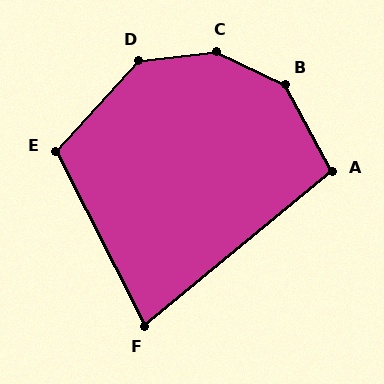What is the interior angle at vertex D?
Approximately 138 degrees (obtuse).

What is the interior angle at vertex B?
Approximately 144 degrees (obtuse).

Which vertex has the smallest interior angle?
F, at approximately 78 degrees.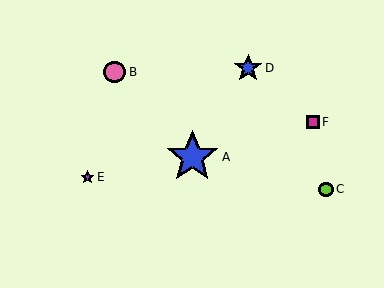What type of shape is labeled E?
Shape E is a purple star.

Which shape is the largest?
The blue star (labeled A) is the largest.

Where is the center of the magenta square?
The center of the magenta square is at (313, 122).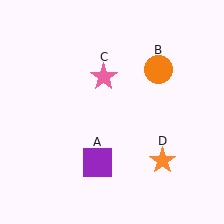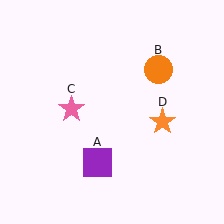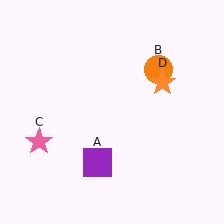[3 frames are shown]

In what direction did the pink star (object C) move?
The pink star (object C) moved down and to the left.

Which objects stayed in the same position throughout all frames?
Purple square (object A) and orange circle (object B) remained stationary.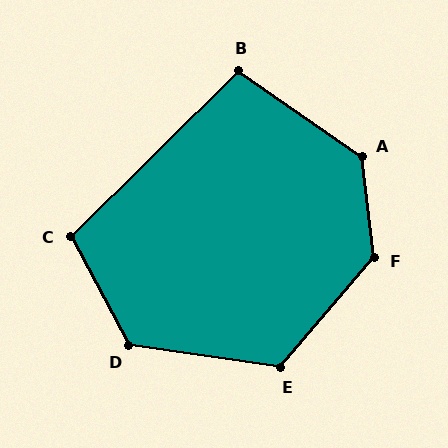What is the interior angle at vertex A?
Approximately 132 degrees (obtuse).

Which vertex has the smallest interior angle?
B, at approximately 101 degrees.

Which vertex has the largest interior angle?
F, at approximately 133 degrees.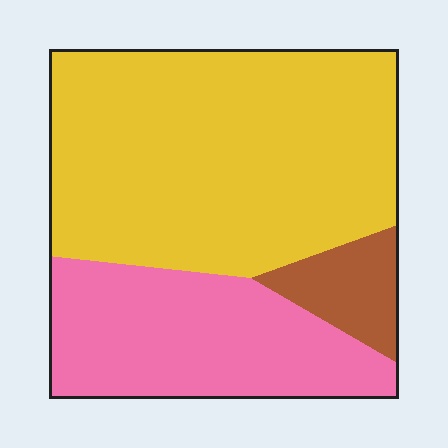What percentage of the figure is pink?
Pink takes up between a quarter and a half of the figure.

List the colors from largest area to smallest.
From largest to smallest: yellow, pink, brown.